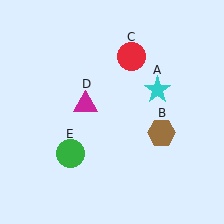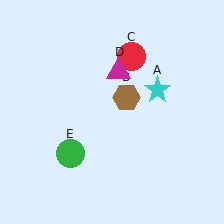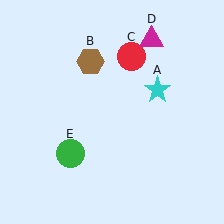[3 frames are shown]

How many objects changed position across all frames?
2 objects changed position: brown hexagon (object B), magenta triangle (object D).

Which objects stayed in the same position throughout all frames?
Cyan star (object A) and red circle (object C) and green circle (object E) remained stationary.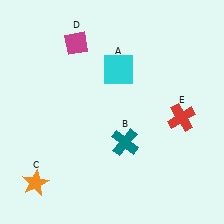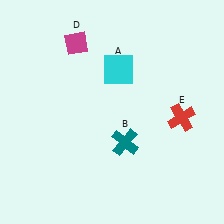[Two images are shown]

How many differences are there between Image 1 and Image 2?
There is 1 difference between the two images.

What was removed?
The orange star (C) was removed in Image 2.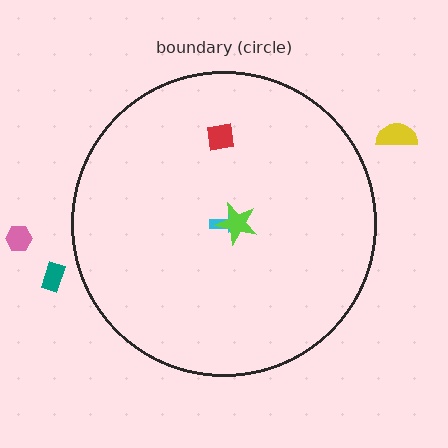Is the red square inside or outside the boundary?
Inside.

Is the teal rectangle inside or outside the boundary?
Outside.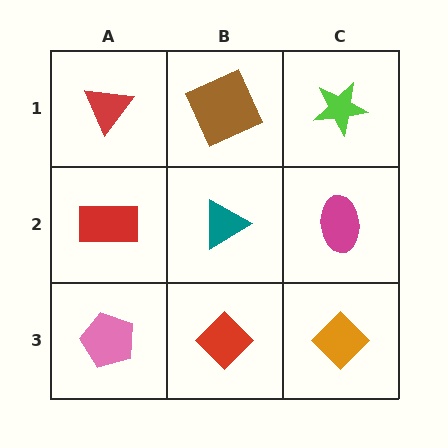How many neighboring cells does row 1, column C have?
2.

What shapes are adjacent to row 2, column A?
A red triangle (row 1, column A), a pink pentagon (row 3, column A), a teal triangle (row 2, column B).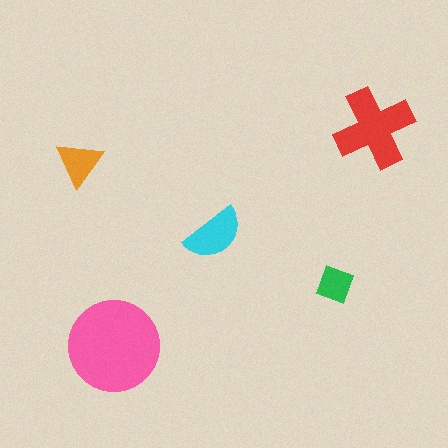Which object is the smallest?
The green diamond.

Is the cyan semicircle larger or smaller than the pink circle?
Smaller.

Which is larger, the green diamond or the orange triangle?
The orange triangle.